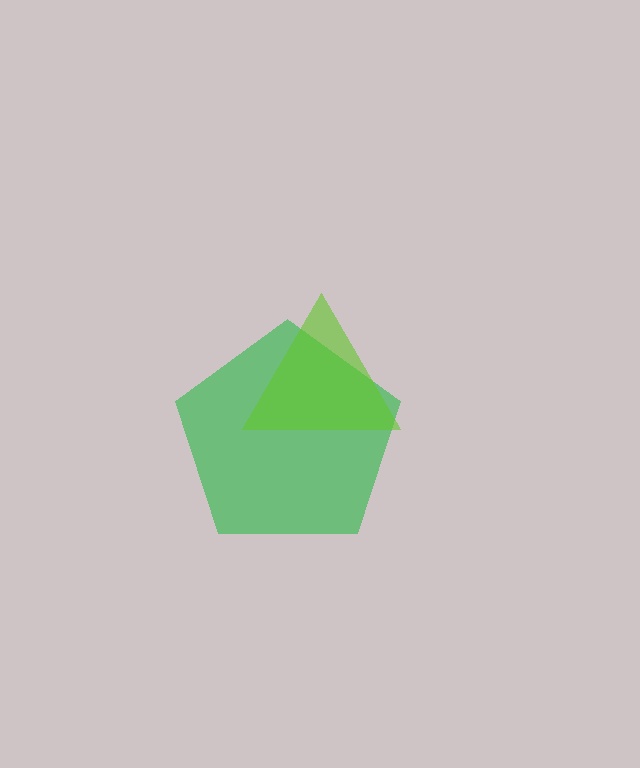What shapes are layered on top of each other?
The layered shapes are: a green pentagon, a lime triangle.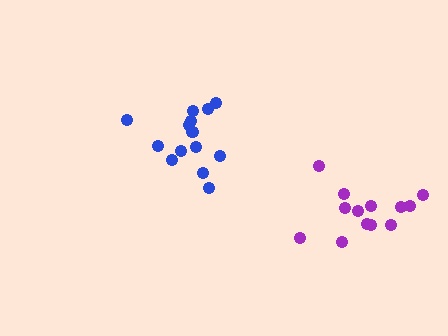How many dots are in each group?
Group 1: 14 dots, Group 2: 13 dots (27 total).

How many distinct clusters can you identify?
There are 2 distinct clusters.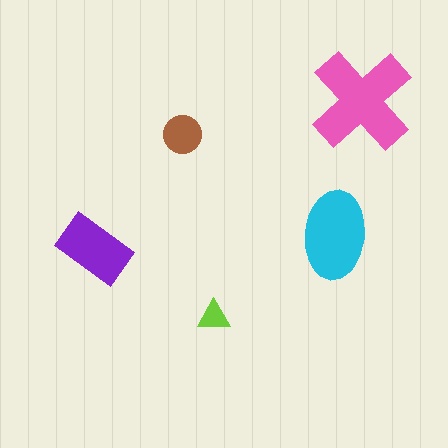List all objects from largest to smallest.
The pink cross, the cyan ellipse, the purple rectangle, the brown circle, the lime triangle.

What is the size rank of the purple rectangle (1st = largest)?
3rd.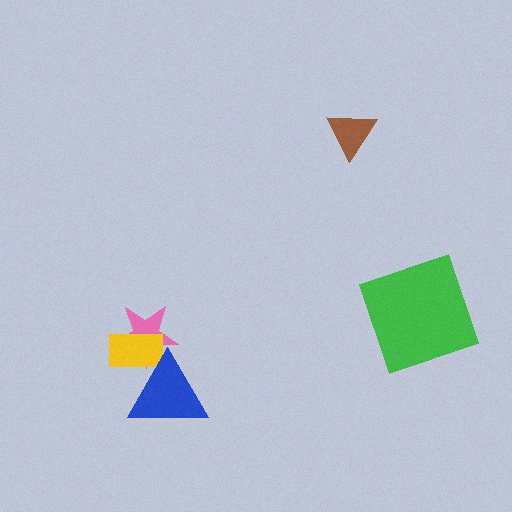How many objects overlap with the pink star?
2 objects overlap with the pink star.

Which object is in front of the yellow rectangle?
The blue triangle is in front of the yellow rectangle.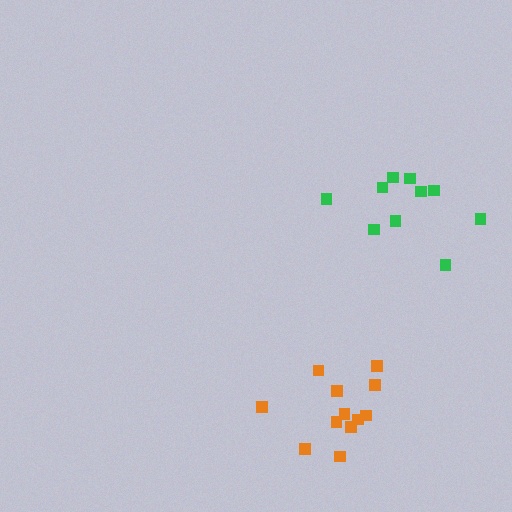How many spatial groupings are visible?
There are 2 spatial groupings.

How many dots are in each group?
Group 1: 10 dots, Group 2: 12 dots (22 total).